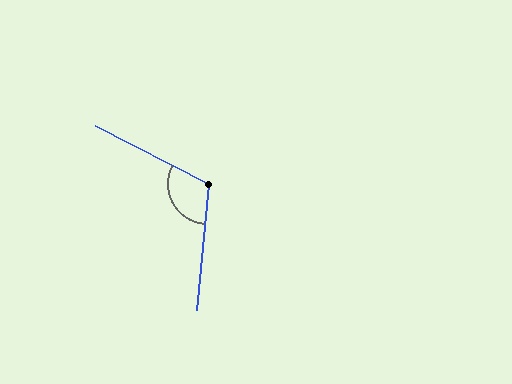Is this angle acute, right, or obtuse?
It is obtuse.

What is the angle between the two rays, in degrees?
Approximately 112 degrees.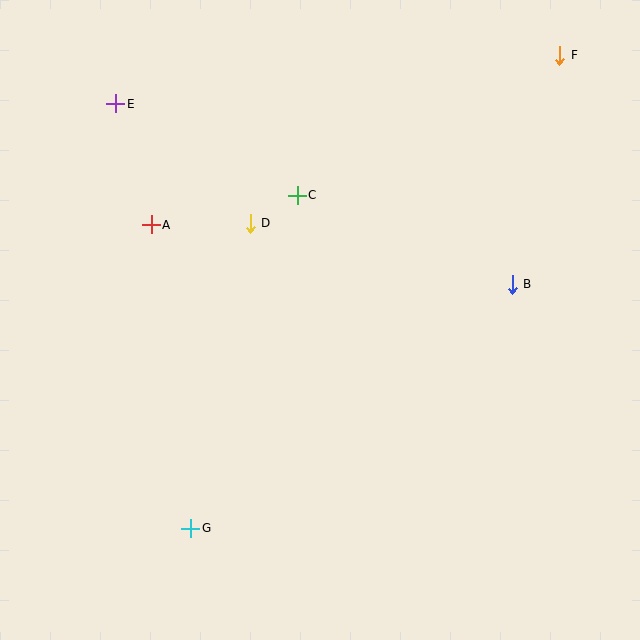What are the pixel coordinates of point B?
Point B is at (512, 284).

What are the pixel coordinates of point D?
Point D is at (250, 223).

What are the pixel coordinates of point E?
Point E is at (116, 104).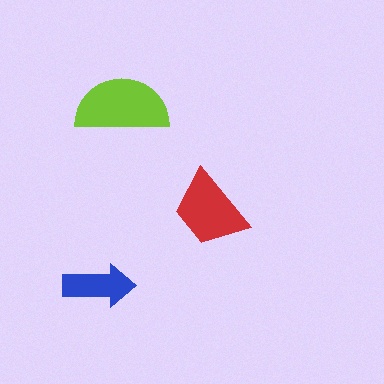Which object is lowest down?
The blue arrow is bottommost.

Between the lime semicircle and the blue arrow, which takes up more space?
The lime semicircle.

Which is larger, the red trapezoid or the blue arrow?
The red trapezoid.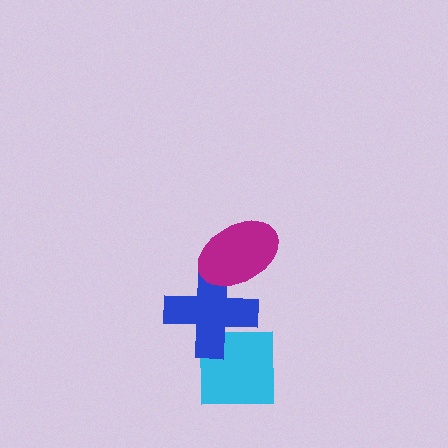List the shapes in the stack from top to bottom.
From top to bottom: the magenta ellipse, the blue cross, the cyan square.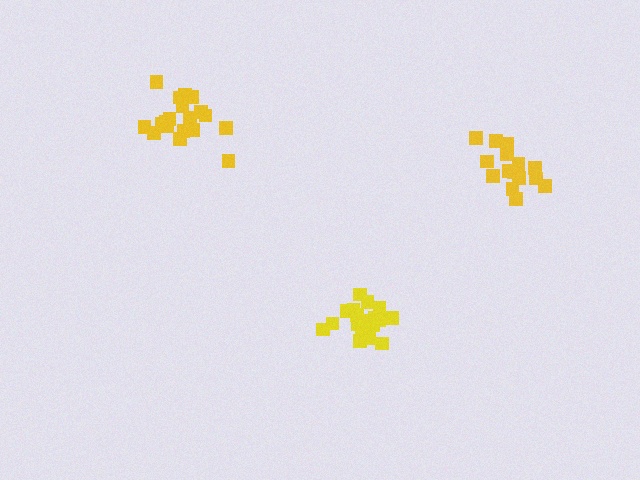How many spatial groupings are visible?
There are 3 spatial groupings.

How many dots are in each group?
Group 1: 20 dots, Group 2: 19 dots, Group 3: 15 dots (54 total).